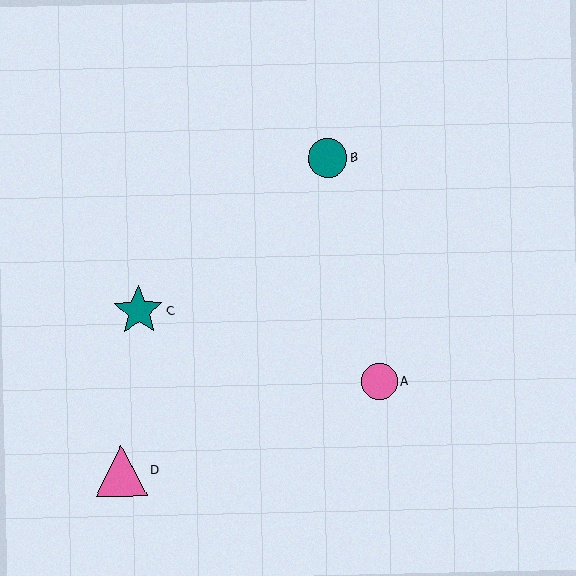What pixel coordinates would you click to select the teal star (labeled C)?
Click at (139, 311) to select the teal star C.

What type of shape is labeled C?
Shape C is a teal star.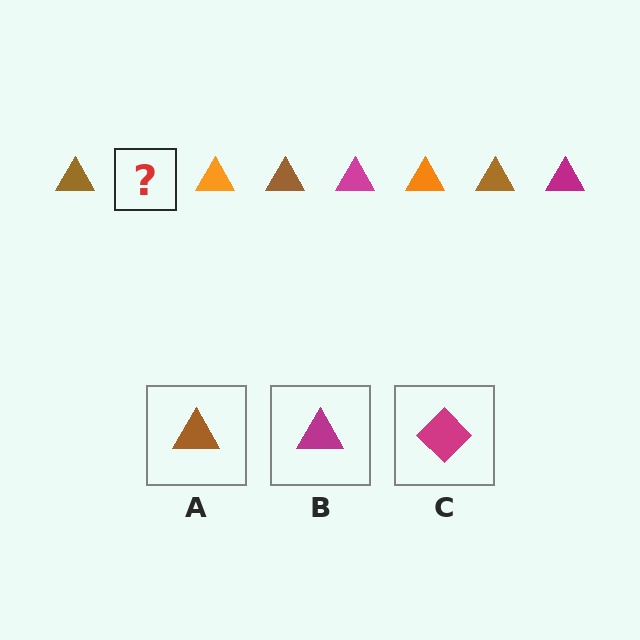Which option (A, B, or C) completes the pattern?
B.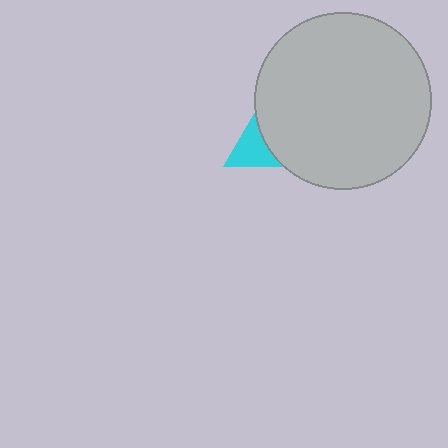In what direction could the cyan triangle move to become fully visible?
The cyan triangle could move left. That would shift it out from behind the light gray circle entirely.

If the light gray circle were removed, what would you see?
You would see the complete cyan triangle.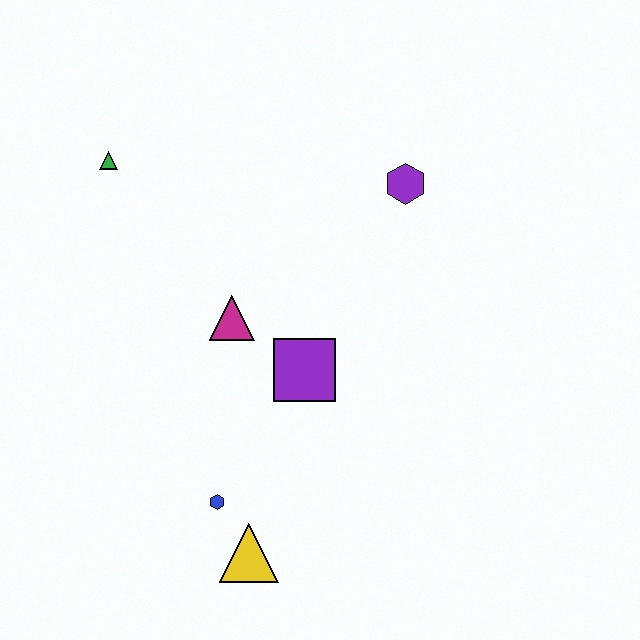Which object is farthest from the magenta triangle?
The yellow triangle is farthest from the magenta triangle.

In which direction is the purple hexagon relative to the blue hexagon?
The purple hexagon is above the blue hexagon.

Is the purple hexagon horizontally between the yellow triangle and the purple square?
No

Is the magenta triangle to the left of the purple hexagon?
Yes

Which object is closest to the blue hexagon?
The yellow triangle is closest to the blue hexagon.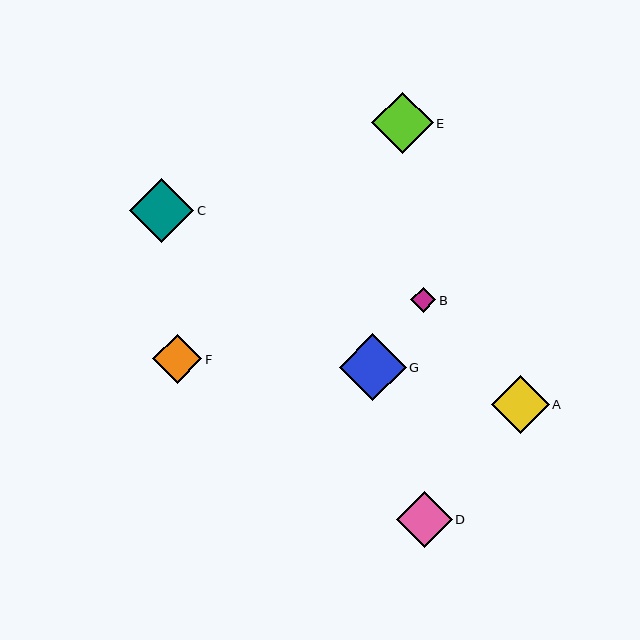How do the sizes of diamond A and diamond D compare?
Diamond A and diamond D are approximately the same size.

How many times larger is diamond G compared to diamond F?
Diamond G is approximately 1.4 times the size of diamond F.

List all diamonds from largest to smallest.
From largest to smallest: G, C, E, A, D, F, B.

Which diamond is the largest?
Diamond G is the largest with a size of approximately 67 pixels.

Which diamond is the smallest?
Diamond B is the smallest with a size of approximately 25 pixels.